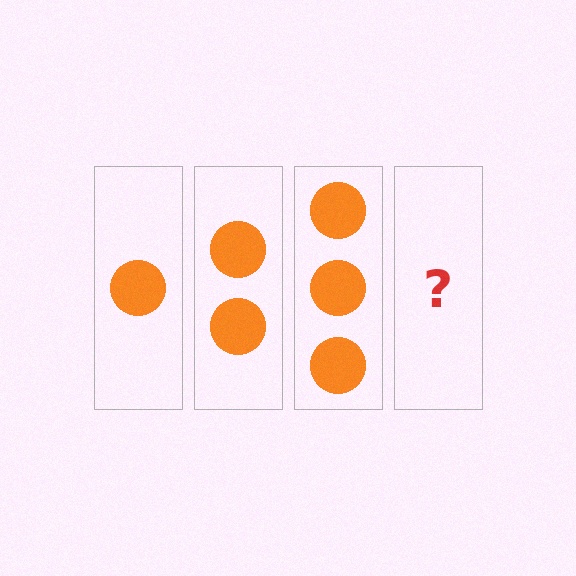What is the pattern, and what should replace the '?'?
The pattern is that each step adds one more circle. The '?' should be 4 circles.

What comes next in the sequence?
The next element should be 4 circles.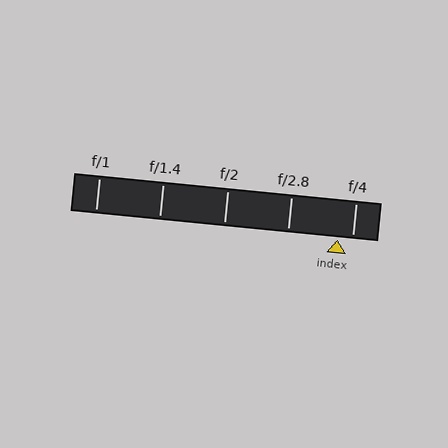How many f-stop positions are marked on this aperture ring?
There are 5 f-stop positions marked.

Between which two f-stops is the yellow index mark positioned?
The index mark is between f/2.8 and f/4.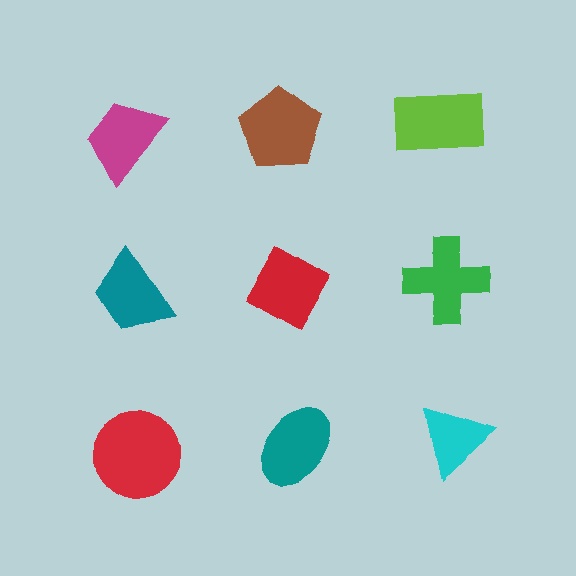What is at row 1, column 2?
A brown pentagon.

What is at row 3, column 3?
A cyan triangle.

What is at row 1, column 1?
A magenta trapezoid.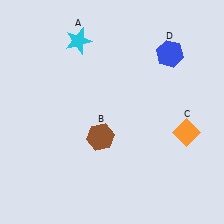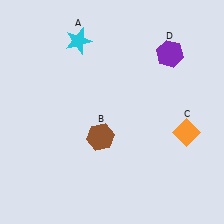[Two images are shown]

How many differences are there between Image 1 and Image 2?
There is 1 difference between the two images.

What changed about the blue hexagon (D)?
In Image 1, D is blue. In Image 2, it changed to purple.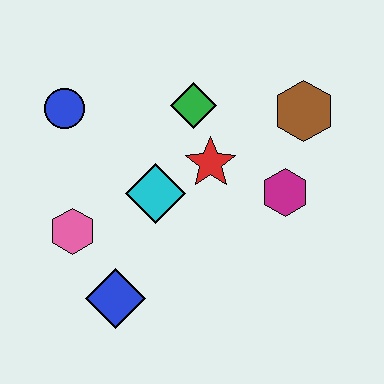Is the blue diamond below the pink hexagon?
Yes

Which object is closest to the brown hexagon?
The magenta hexagon is closest to the brown hexagon.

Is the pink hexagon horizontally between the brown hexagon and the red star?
No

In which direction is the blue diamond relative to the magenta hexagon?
The blue diamond is to the left of the magenta hexagon.